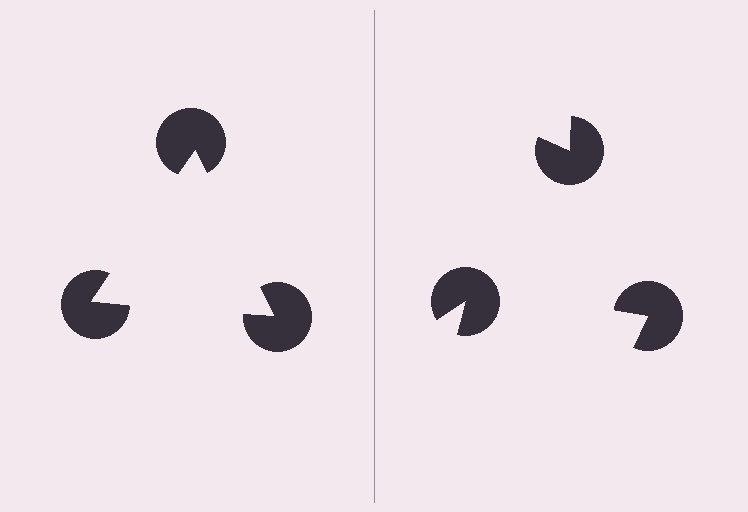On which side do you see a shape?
An illusory triangle appears on the left side. On the right side the wedge cuts are rotated, so no coherent shape forms.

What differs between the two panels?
The pac-man discs are positioned identically on both sides; only the wedge orientations differ. On the left they align to a triangle; on the right they are misaligned.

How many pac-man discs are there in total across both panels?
6 — 3 on each side.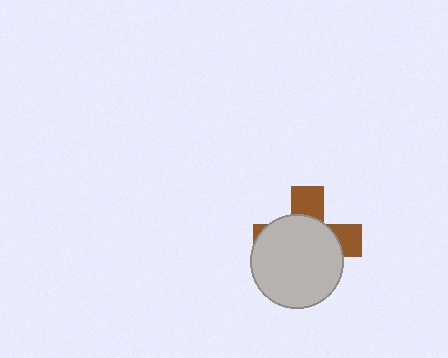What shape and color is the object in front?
The object in front is a light gray circle.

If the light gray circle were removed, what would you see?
You would see the complete brown cross.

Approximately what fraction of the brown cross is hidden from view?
Roughly 69% of the brown cross is hidden behind the light gray circle.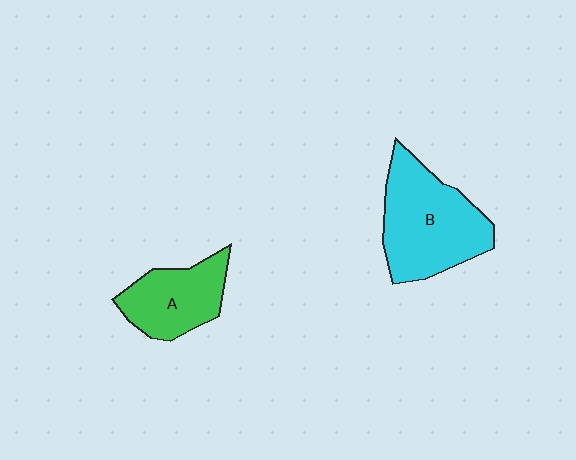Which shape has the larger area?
Shape B (cyan).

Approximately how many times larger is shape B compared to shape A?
Approximately 1.5 times.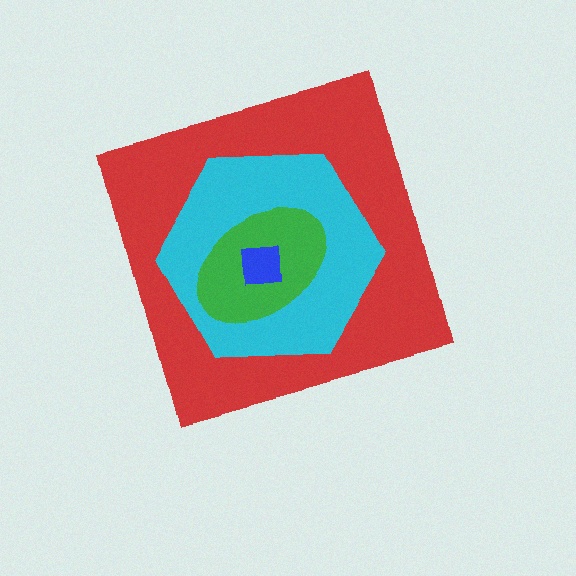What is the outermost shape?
The red diamond.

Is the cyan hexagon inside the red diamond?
Yes.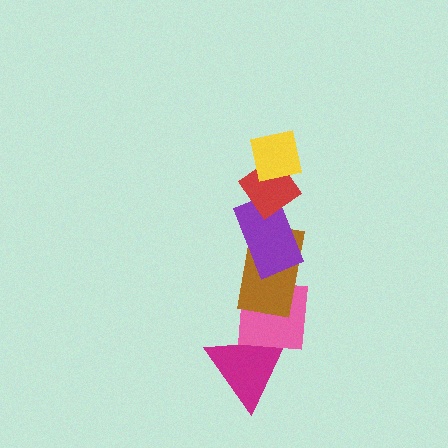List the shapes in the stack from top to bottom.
From top to bottom: the yellow square, the red diamond, the purple rectangle, the brown rectangle, the pink square, the magenta triangle.